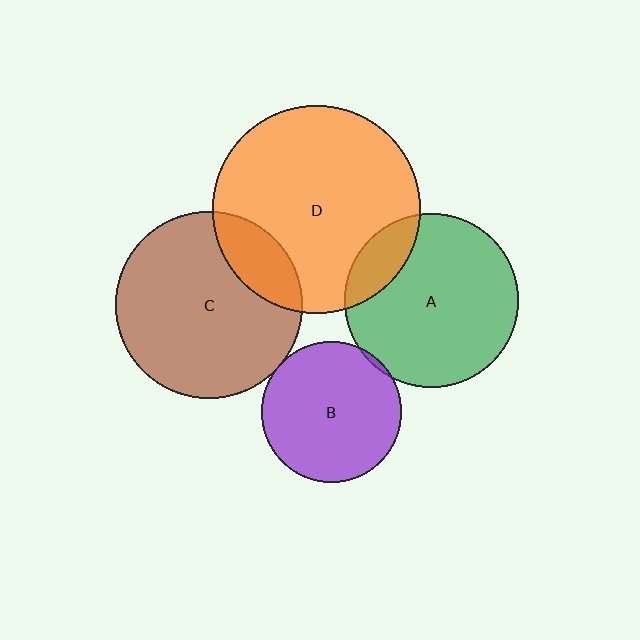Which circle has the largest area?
Circle D (orange).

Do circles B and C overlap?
Yes.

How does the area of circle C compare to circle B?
Approximately 1.8 times.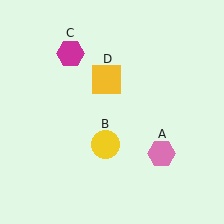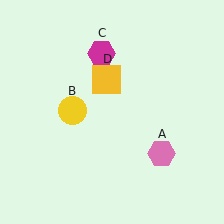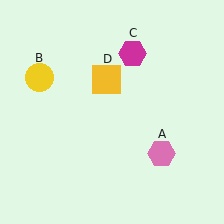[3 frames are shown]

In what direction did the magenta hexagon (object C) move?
The magenta hexagon (object C) moved right.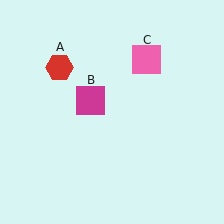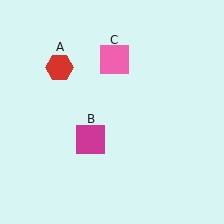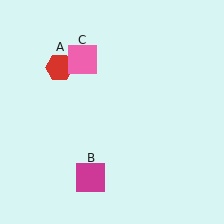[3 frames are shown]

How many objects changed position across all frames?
2 objects changed position: magenta square (object B), pink square (object C).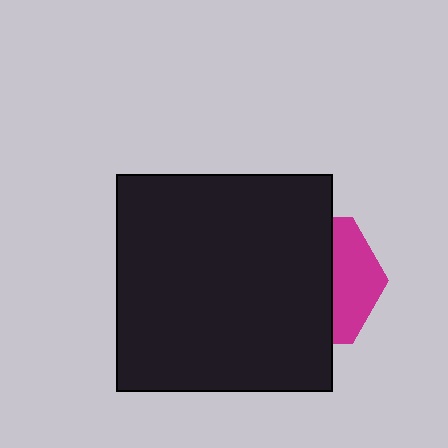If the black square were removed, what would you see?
You would see the complete magenta hexagon.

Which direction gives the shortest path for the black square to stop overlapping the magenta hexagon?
Moving left gives the shortest separation.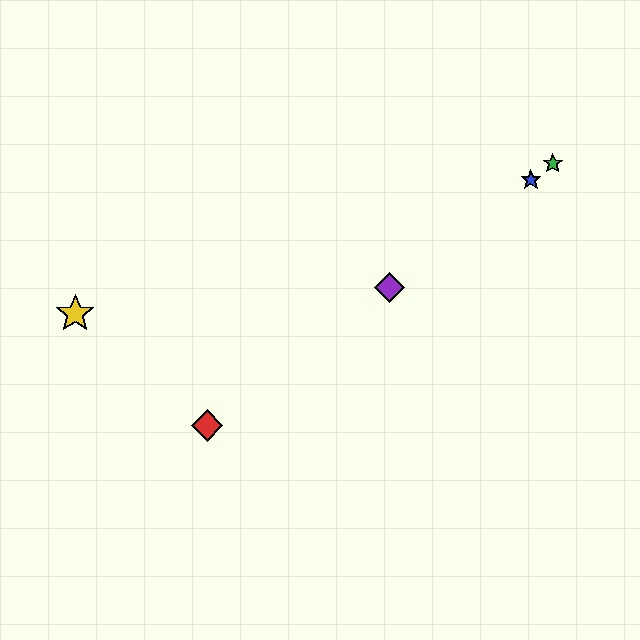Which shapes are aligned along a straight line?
The red diamond, the blue star, the green star, the purple diamond are aligned along a straight line.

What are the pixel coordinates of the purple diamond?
The purple diamond is at (389, 288).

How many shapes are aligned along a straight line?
4 shapes (the red diamond, the blue star, the green star, the purple diamond) are aligned along a straight line.